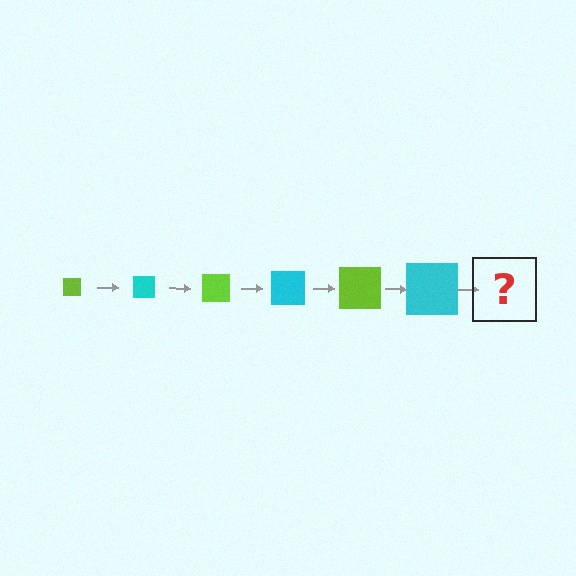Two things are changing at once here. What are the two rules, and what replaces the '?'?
The two rules are that the square grows larger each step and the color cycles through lime and cyan. The '?' should be a lime square, larger than the previous one.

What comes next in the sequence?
The next element should be a lime square, larger than the previous one.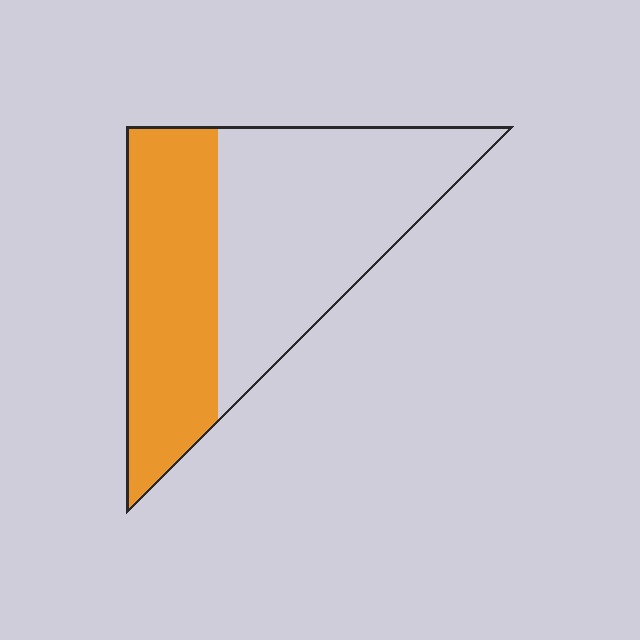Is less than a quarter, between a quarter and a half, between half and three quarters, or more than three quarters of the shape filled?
Between a quarter and a half.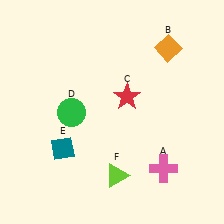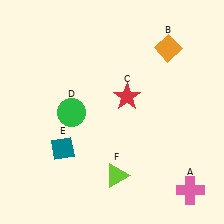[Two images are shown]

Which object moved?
The pink cross (A) moved right.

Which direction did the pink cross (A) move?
The pink cross (A) moved right.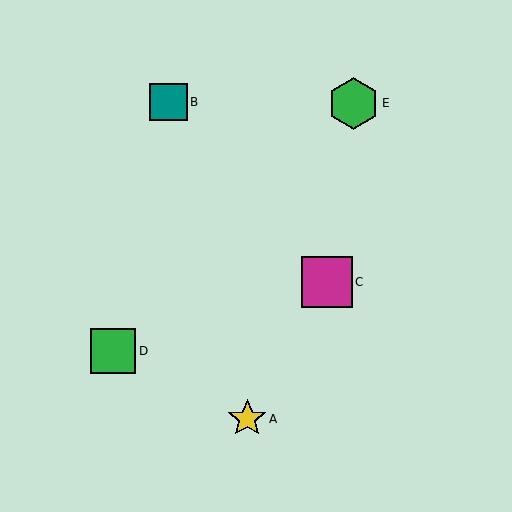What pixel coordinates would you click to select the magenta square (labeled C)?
Click at (327, 282) to select the magenta square C.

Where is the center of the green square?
The center of the green square is at (113, 351).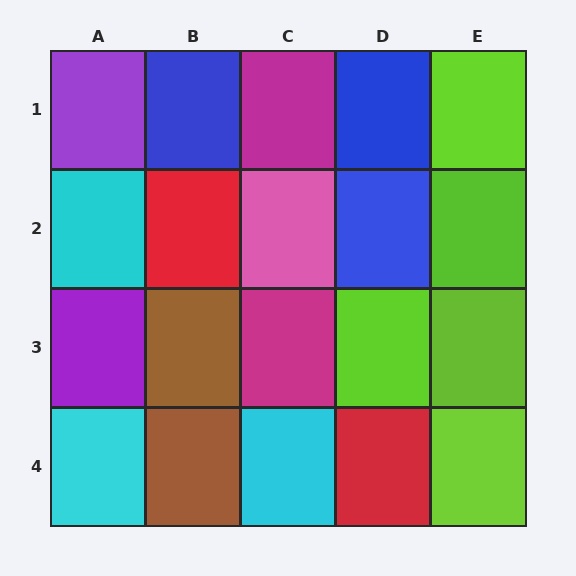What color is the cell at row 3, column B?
Brown.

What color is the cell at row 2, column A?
Cyan.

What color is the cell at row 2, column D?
Blue.